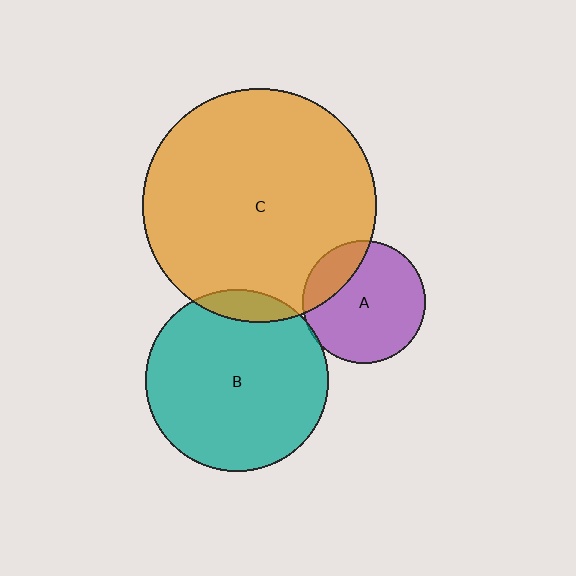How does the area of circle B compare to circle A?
Approximately 2.2 times.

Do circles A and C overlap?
Yes.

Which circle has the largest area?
Circle C (orange).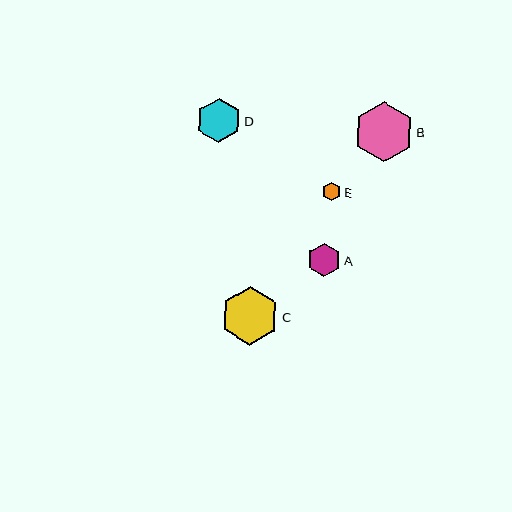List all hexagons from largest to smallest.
From largest to smallest: B, C, D, A, E.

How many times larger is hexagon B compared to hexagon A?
Hexagon B is approximately 1.8 times the size of hexagon A.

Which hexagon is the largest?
Hexagon B is the largest with a size of approximately 59 pixels.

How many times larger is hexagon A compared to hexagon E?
Hexagon A is approximately 1.8 times the size of hexagon E.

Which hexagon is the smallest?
Hexagon E is the smallest with a size of approximately 18 pixels.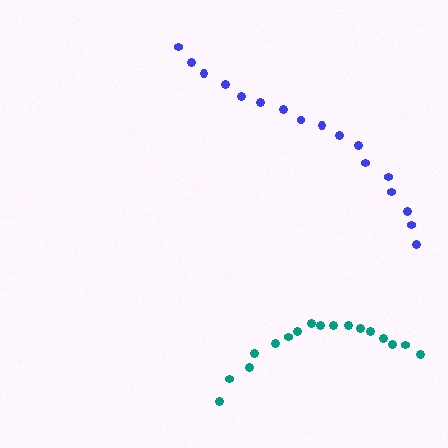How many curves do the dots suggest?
There are 2 distinct paths.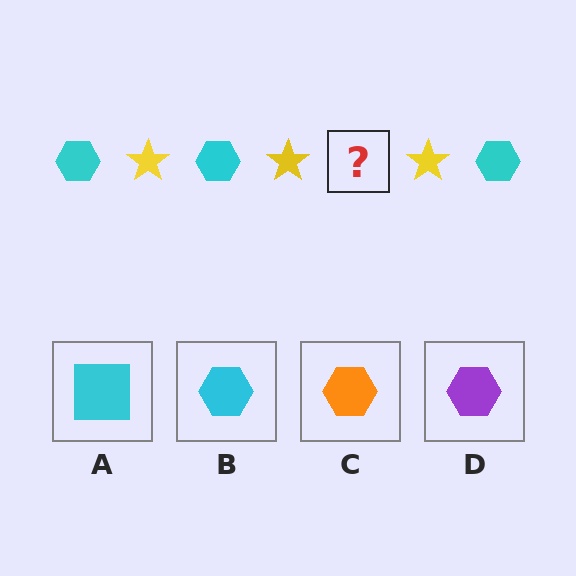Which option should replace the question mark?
Option B.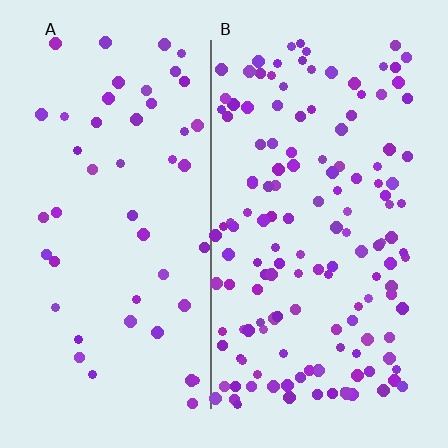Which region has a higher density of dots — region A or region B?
B (the right).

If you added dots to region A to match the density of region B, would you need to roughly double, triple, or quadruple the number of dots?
Approximately triple.